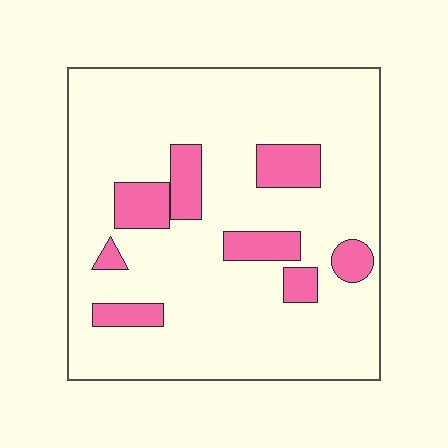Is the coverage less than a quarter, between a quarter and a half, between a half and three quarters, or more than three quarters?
Less than a quarter.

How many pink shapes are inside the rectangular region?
8.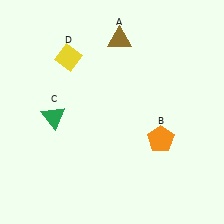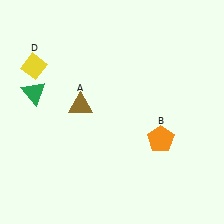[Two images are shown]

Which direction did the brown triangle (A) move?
The brown triangle (A) moved down.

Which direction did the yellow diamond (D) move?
The yellow diamond (D) moved left.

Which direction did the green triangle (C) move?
The green triangle (C) moved up.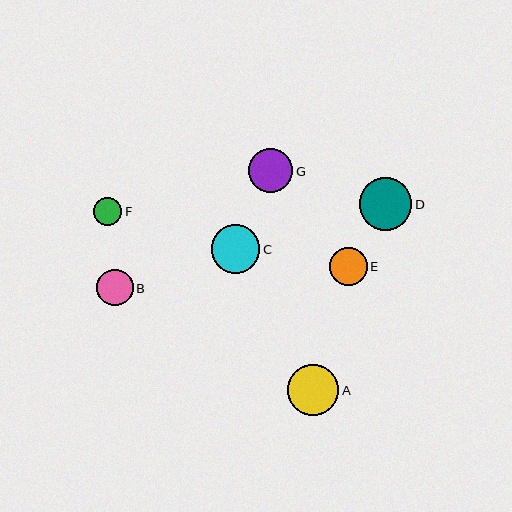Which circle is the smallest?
Circle F is the smallest with a size of approximately 28 pixels.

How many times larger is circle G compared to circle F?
Circle G is approximately 1.6 times the size of circle F.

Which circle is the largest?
Circle D is the largest with a size of approximately 52 pixels.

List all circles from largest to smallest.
From largest to smallest: D, A, C, G, E, B, F.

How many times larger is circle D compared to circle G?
Circle D is approximately 1.2 times the size of circle G.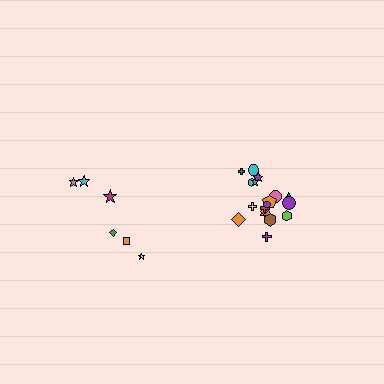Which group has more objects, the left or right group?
The right group.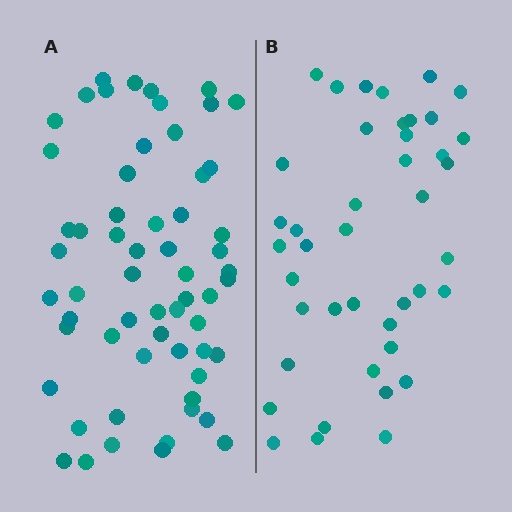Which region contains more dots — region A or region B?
Region A (the left region) has more dots.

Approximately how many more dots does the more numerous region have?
Region A has approximately 20 more dots than region B.